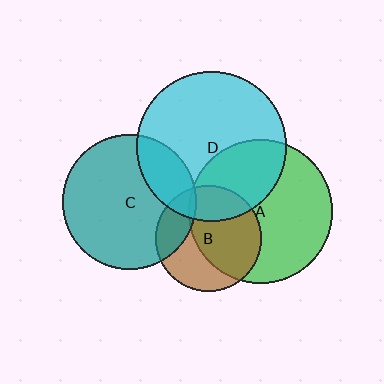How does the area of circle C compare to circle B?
Approximately 1.6 times.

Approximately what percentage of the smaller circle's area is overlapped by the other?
Approximately 35%.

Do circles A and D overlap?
Yes.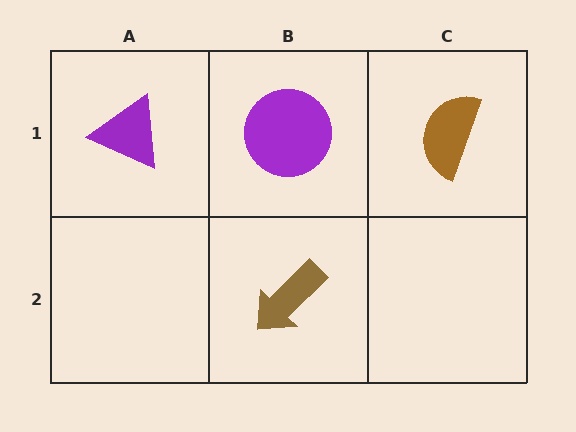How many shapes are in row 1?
3 shapes.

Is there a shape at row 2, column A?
No, that cell is empty.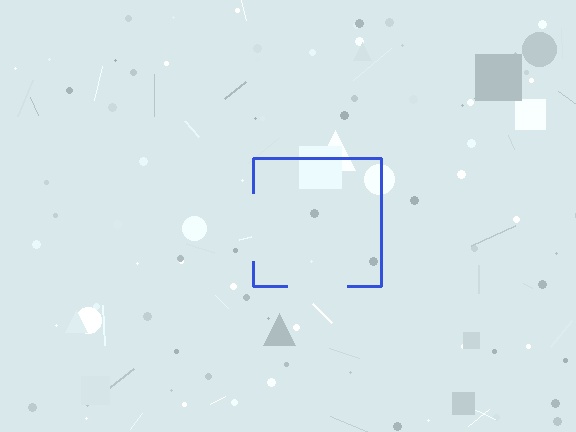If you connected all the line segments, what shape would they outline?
They would outline a square.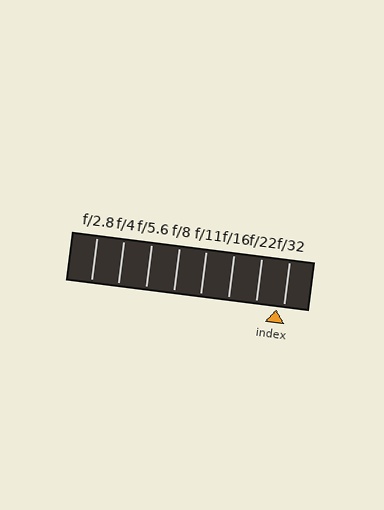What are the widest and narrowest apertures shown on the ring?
The widest aperture shown is f/2.8 and the narrowest is f/32.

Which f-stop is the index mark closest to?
The index mark is closest to f/32.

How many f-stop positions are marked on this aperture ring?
There are 8 f-stop positions marked.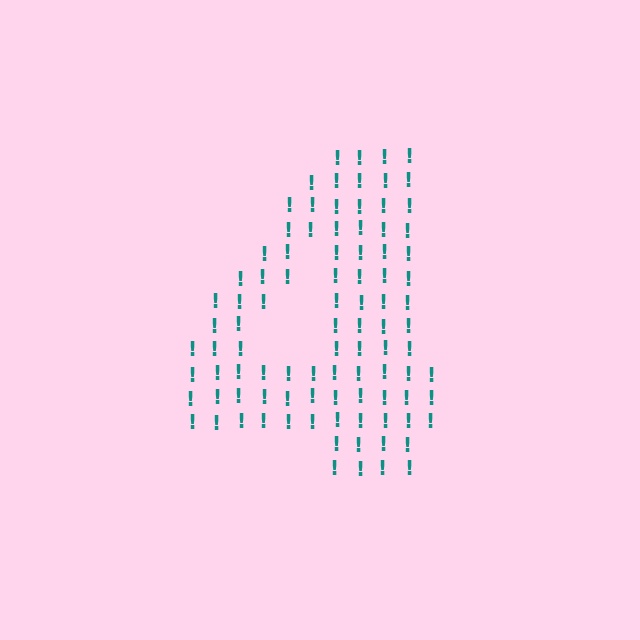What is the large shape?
The large shape is the digit 4.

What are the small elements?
The small elements are exclamation marks.